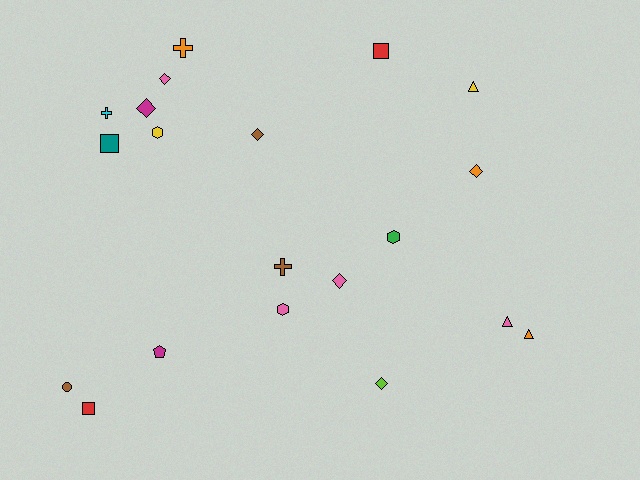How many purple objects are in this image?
There are no purple objects.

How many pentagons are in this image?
There is 1 pentagon.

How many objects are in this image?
There are 20 objects.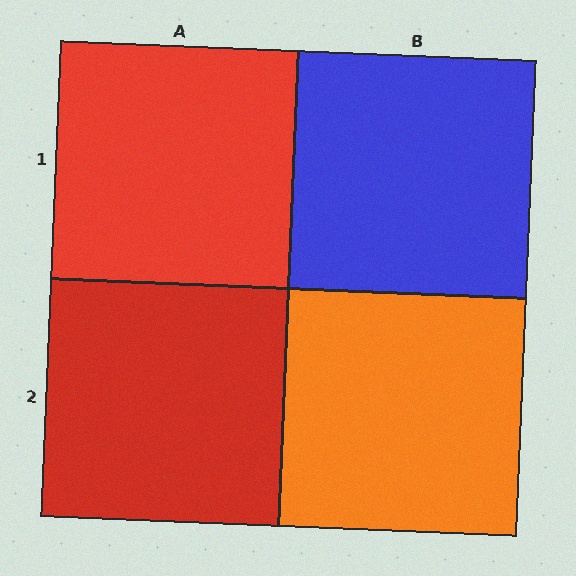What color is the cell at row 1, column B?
Blue.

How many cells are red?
2 cells are red.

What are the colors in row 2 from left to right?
Red, orange.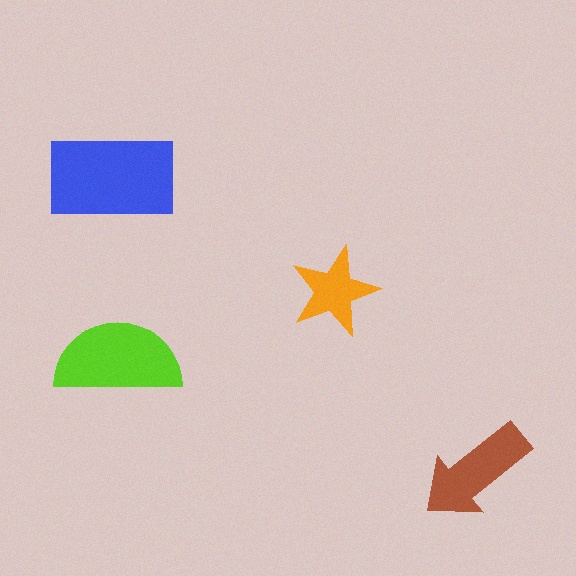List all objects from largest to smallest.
The blue rectangle, the lime semicircle, the brown arrow, the orange star.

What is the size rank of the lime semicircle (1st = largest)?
2nd.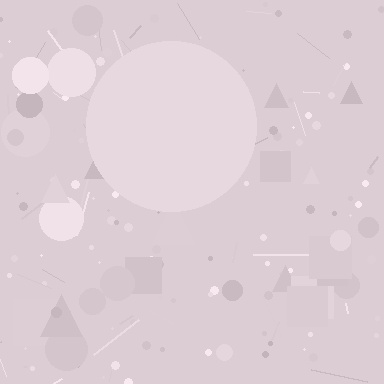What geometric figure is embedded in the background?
A circle is embedded in the background.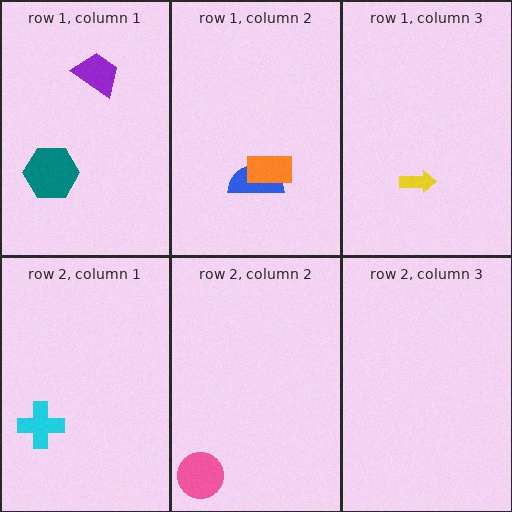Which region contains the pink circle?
The row 2, column 2 region.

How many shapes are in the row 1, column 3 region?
1.